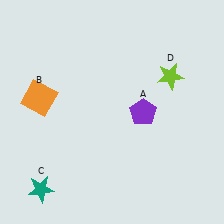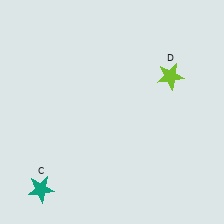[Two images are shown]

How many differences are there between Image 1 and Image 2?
There are 2 differences between the two images.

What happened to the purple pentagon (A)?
The purple pentagon (A) was removed in Image 2. It was in the bottom-right area of Image 1.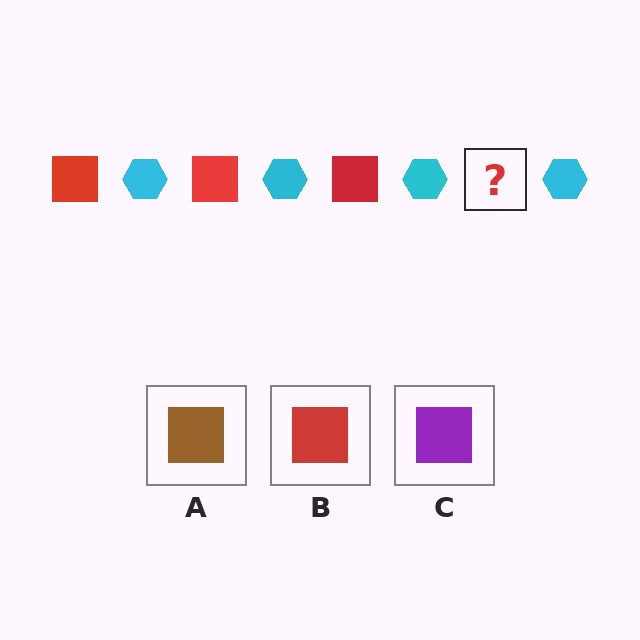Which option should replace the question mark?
Option B.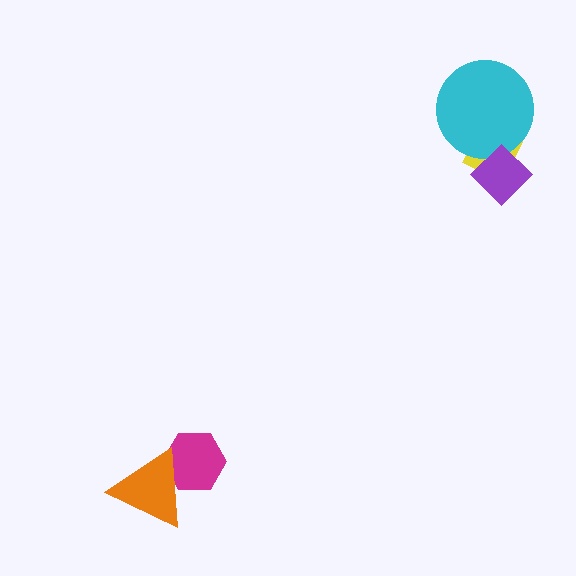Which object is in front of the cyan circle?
The purple diamond is in front of the cyan circle.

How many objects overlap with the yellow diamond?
2 objects overlap with the yellow diamond.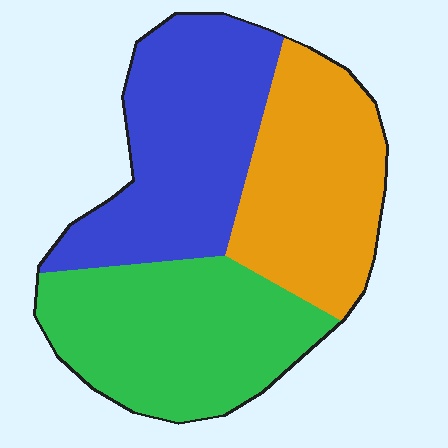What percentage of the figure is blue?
Blue covers 35% of the figure.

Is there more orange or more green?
Green.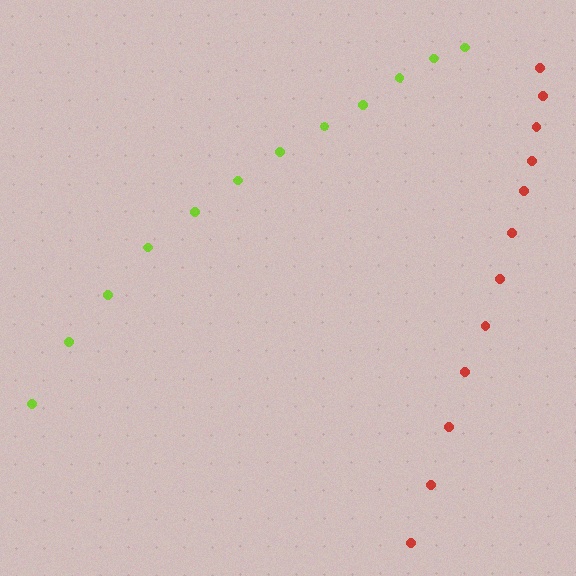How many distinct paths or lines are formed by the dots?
There are 2 distinct paths.